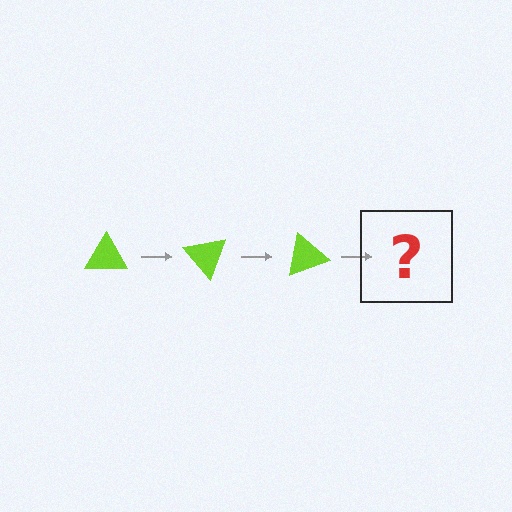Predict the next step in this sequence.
The next step is a lime triangle rotated 150 degrees.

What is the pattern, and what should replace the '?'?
The pattern is that the triangle rotates 50 degrees each step. The '?' should be a lime triangle rotated 150 degrees.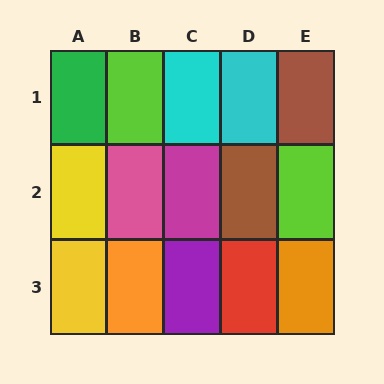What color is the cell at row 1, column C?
Cyan.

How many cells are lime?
2 cells are lime.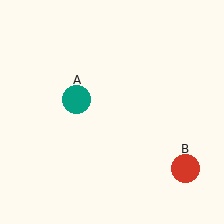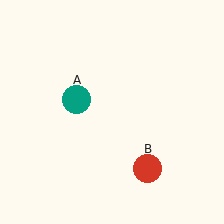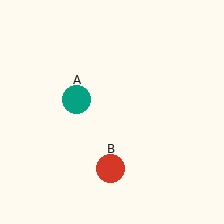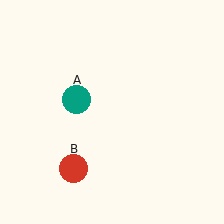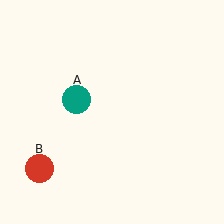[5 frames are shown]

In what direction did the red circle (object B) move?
The red circle (object B) moved left.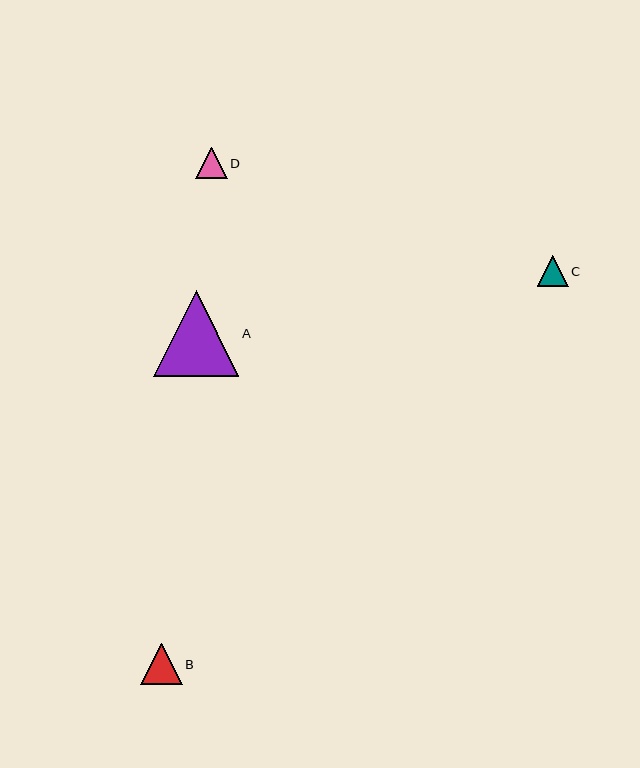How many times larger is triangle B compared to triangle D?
Triangle B is approximately 1.3 times the size of triangle D.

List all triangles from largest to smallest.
From largest to smallest: A, B, D, C.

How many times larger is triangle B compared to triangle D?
Triangle B is approximately 1.3 times the size of triangle D.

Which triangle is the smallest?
Triangle C is the smallest with a size of approximately 31 pixels.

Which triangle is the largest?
Triangle A is the largest with a size of approximately 86 pixels.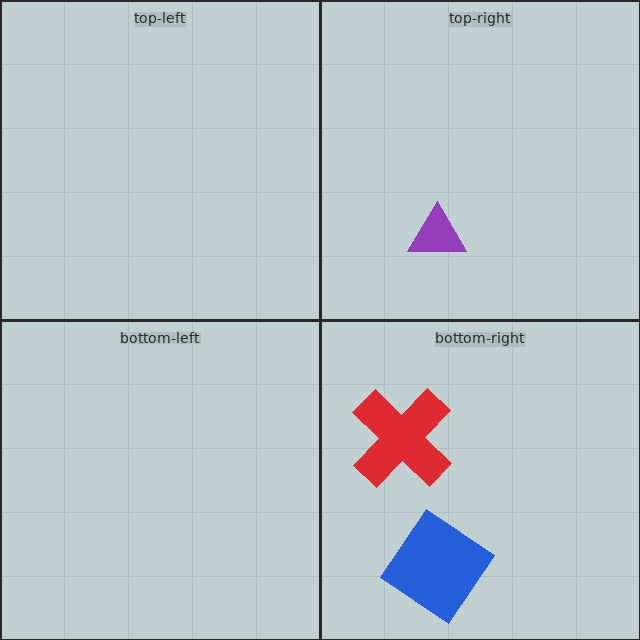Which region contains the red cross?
The bottom-right region.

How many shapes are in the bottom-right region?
2.